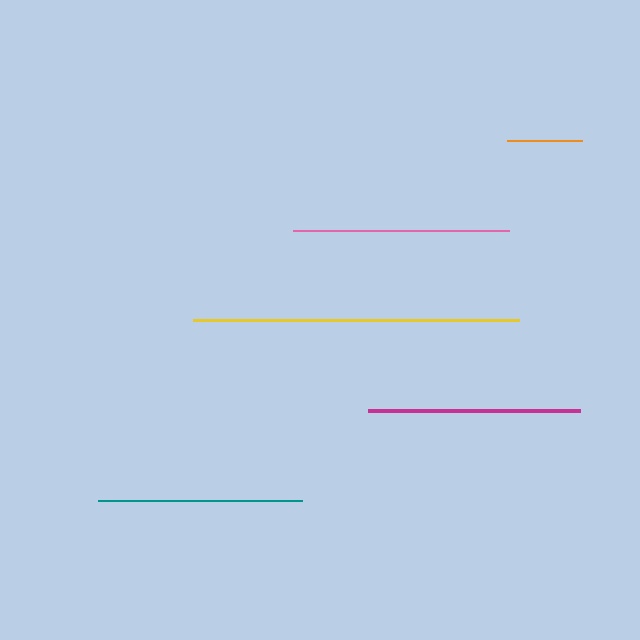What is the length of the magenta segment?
The magenta segment is approximately 212 pixels long.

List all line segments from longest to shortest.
From longest to shortest: yellow, pink, magenta, teal, orange.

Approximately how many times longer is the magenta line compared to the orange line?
The magenta line is approximately 2.8 times the length of the orange line.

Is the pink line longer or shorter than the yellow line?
The yellow line is longer than the pink line.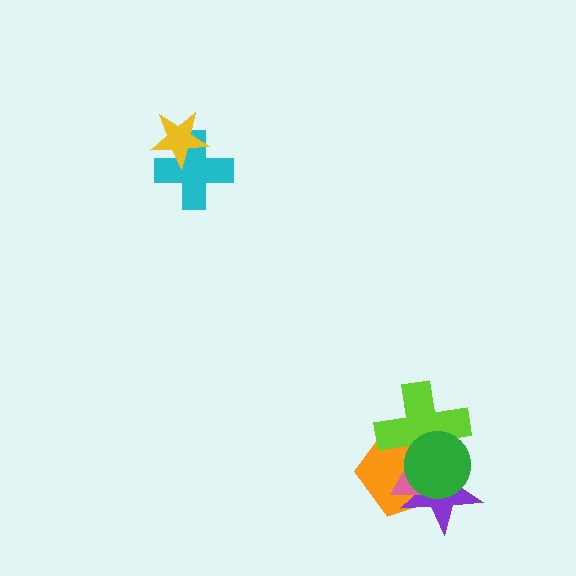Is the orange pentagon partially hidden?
Yes, it is partially covered by another shape.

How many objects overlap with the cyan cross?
1 object overlaps with the cyan cross.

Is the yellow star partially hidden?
No, no other shape covers it.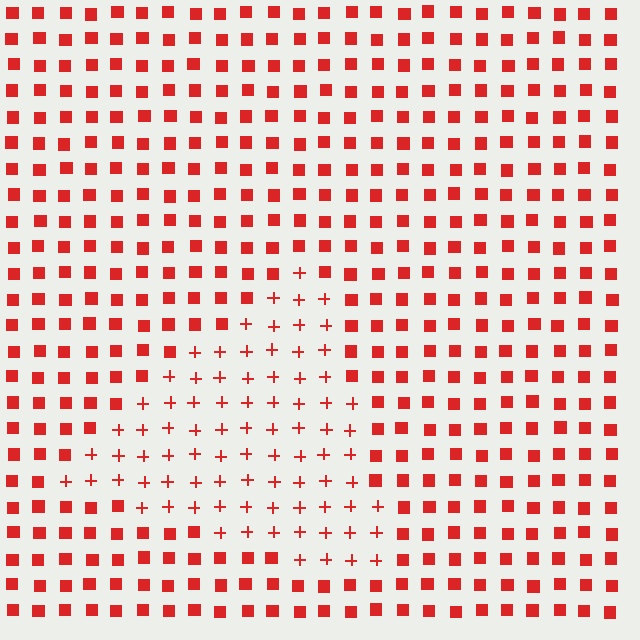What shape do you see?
I see a triangle.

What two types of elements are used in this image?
The image uses plus signs inside the triangle region and squares outside it.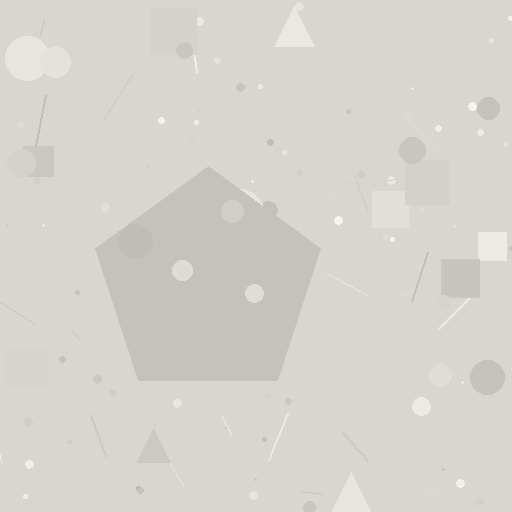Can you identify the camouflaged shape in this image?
The camouflaged shape is a pentagon.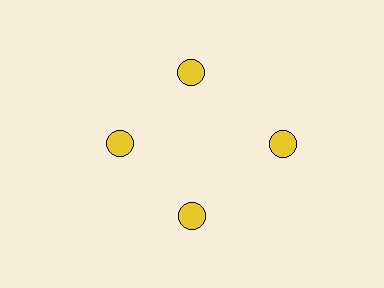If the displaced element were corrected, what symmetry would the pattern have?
It would have 4-fold rotational symmetry — the pattern would map onto itself every 90 degrees.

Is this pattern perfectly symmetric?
No. The 4 yellow circles are arranged in a ring, but one element near the 3 o'clock position is pushed outward from the center, breaking the 4-fold rotational symmetry.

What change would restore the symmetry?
The symmetry would be restored by moving it inward, back onto the ring so that all 4 circles sit at equal angles and equal distance from the center.